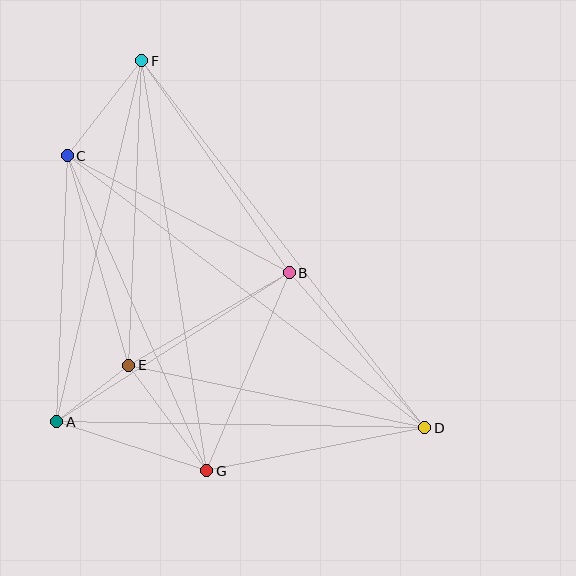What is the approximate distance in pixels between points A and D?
The distance between A and D is approximately 368 pixels.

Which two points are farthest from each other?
Points D and F are farthest from each other.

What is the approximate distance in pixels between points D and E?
The distance between D and E is approximately 303 pixels.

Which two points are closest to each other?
Points A and E are closest to each other.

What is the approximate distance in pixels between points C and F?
The distance between C and F is approximately 121 pixels.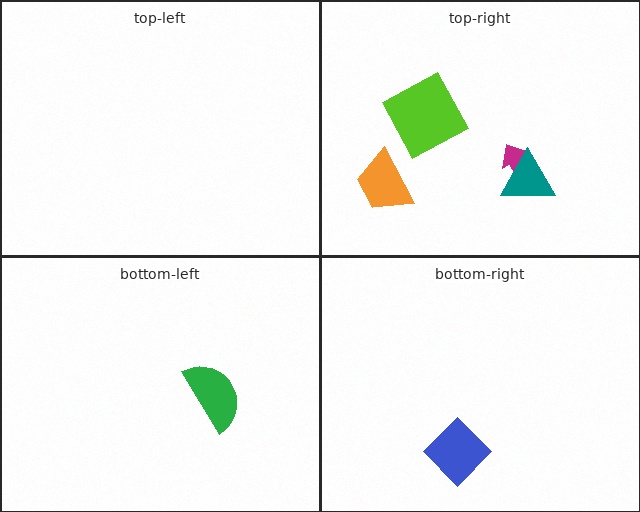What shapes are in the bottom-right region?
The blue diamond.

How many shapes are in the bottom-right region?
1.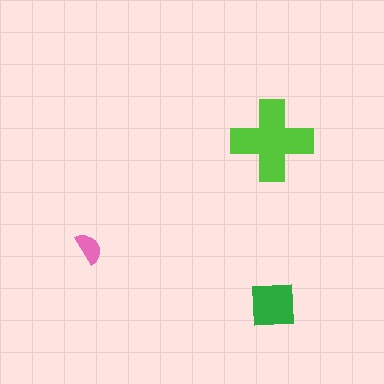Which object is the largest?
The lime cross.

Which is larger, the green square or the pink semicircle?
The green square.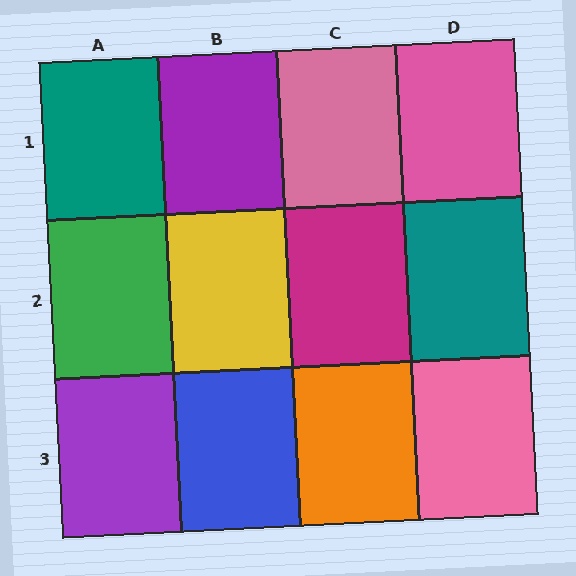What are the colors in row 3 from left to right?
Purple, blue, orange, pink.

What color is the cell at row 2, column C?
Magenta.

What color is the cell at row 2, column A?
Green.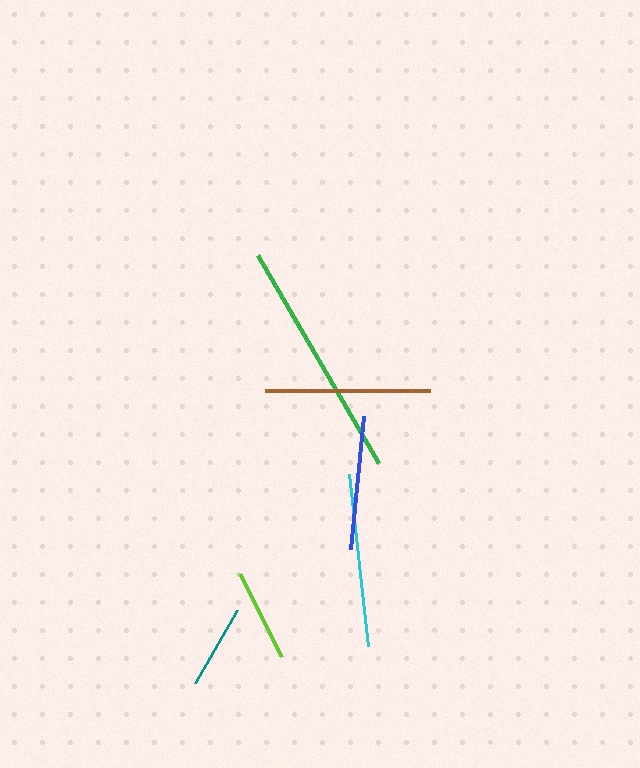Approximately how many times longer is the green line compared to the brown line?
The green line is approximately 1.5 times the length of the brown line.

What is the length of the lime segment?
The lime segment is approximately 93 pixels long.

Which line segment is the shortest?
The teal line is the shortest at approximately 84 pixels.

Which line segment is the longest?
The green line is the longest at approximately 241 pixels.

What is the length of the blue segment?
The blue segment is approximately 134 pixels long.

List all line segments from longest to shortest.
From longest to shortest: green, cyan, brown, blue, lime, teal.